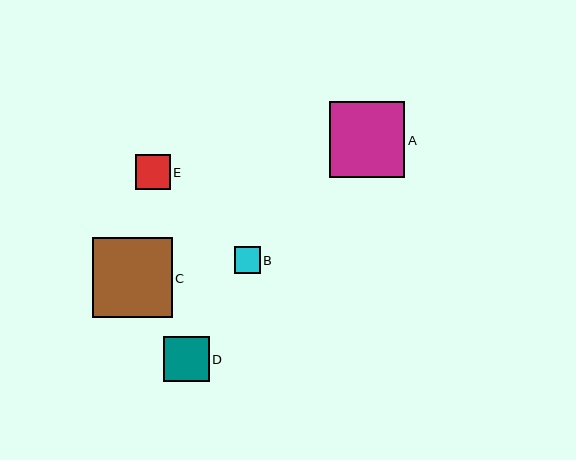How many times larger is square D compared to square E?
Square D is approximately 1.3 times the size of square E.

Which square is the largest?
Square C is the largest with a size of approximately 79 pixels.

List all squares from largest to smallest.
From largest to smallest: C, A, D, E, B.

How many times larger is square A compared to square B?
Square A is approximately 2.9 times the size of square B.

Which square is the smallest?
Square B is the smallest with a size of approximately 26 pixels.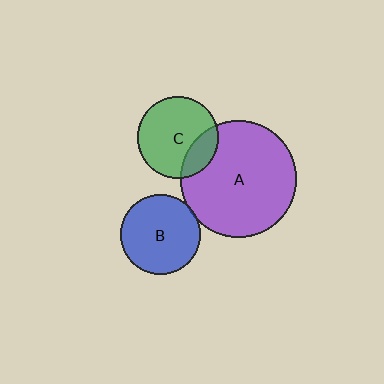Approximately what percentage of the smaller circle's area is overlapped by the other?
Approximately 5%.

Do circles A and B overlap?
Yes.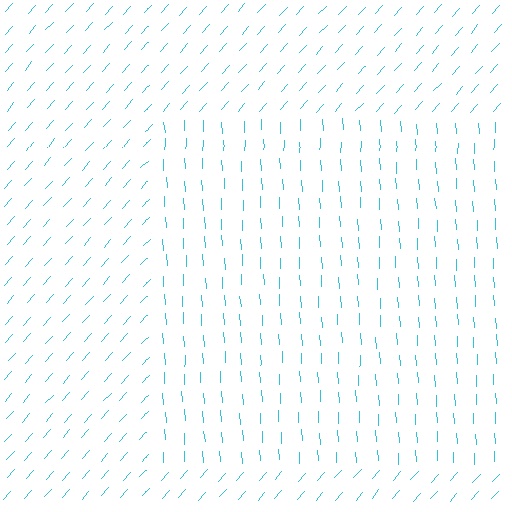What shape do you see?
I see a rectangle.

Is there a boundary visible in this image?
Yes, there is a texture boundary formed by a change in line orientation.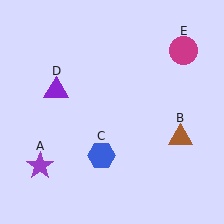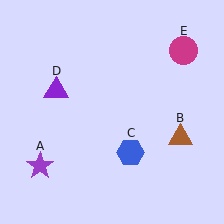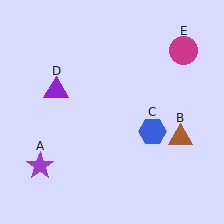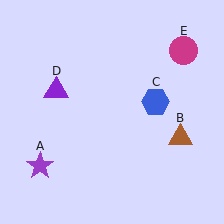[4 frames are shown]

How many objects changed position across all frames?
1 object changed position: blue hexagon (object C).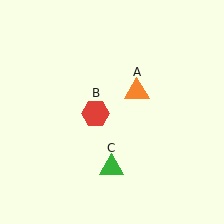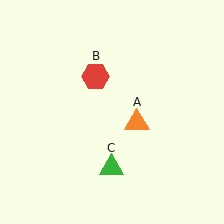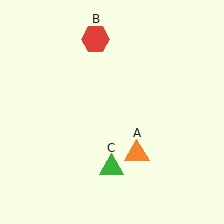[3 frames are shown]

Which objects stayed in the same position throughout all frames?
Green triangle (object C) remained stationary.